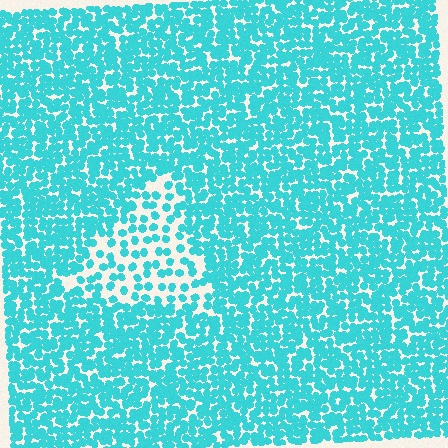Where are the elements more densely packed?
The elements are more densely packed outside the triangle boundary.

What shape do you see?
I see a triangle.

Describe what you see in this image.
The image contains small cyan elements arranged at two different densities. A triangle-shaped region is visible where the elements are less densely packed than the surrounding area.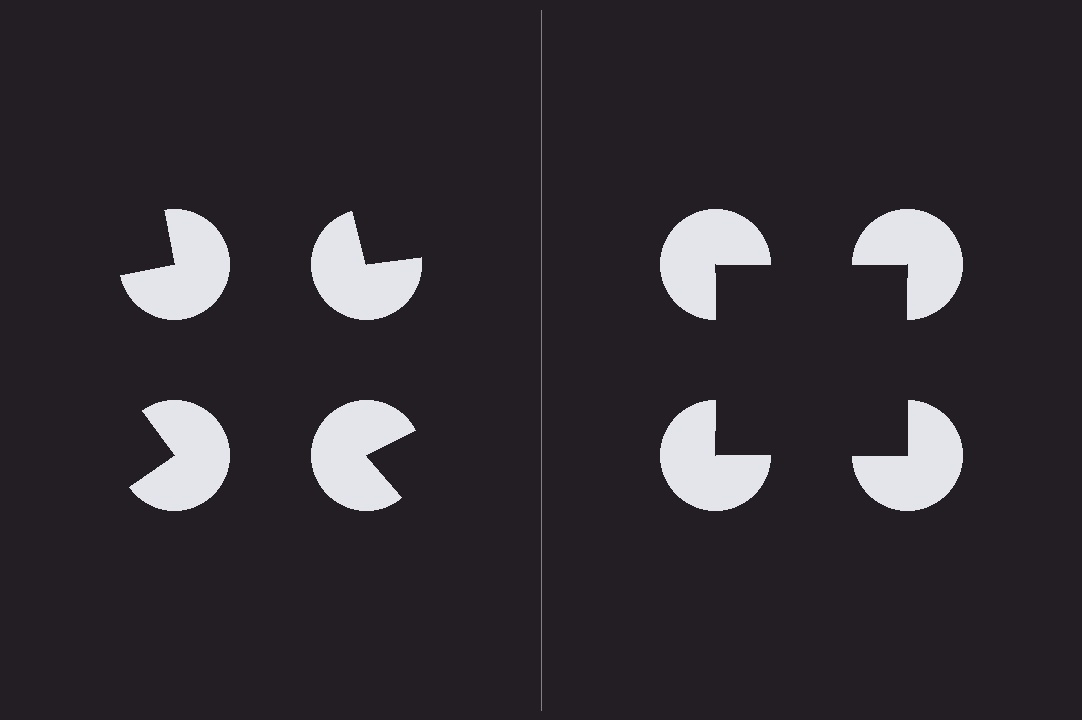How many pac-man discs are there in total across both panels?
8 — 4 on each side.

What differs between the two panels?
The pac-man discs are positioned identically on both sides; only the wedge orientations differ. On the right they align to a square; on the left they are misaligned.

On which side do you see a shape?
An illusory square appears on the right side. On the left side the wedge cuts are rotated, so no coherent shape forms.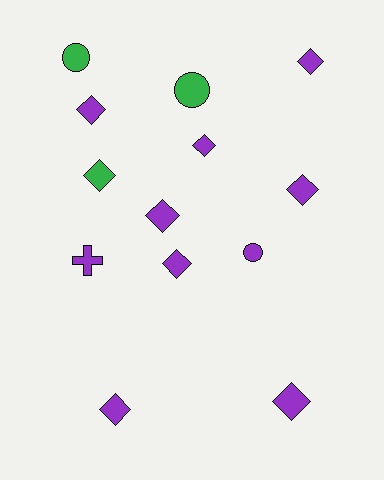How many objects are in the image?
There are 13 objects.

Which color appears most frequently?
Purple, with 10 objects.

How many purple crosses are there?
There is 1 purple cross.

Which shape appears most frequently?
Diamond, with 9 objects.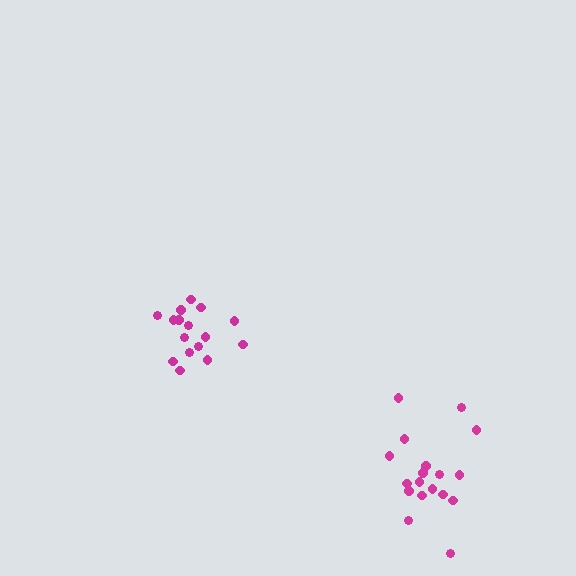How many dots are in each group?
Group 1: 16 dots, Group 2: 18 dots (34 total).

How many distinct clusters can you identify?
There are 2 distinct clusters.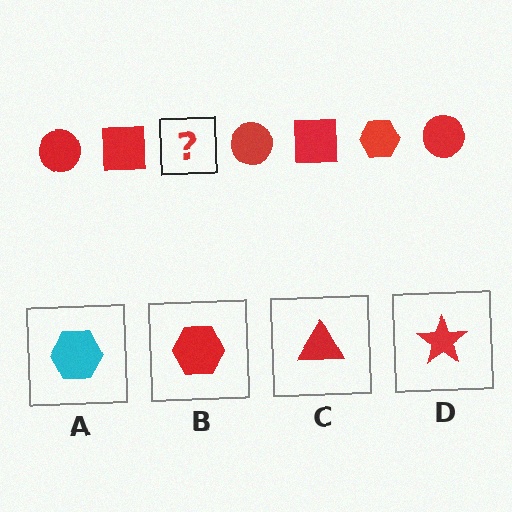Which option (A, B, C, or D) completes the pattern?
B.